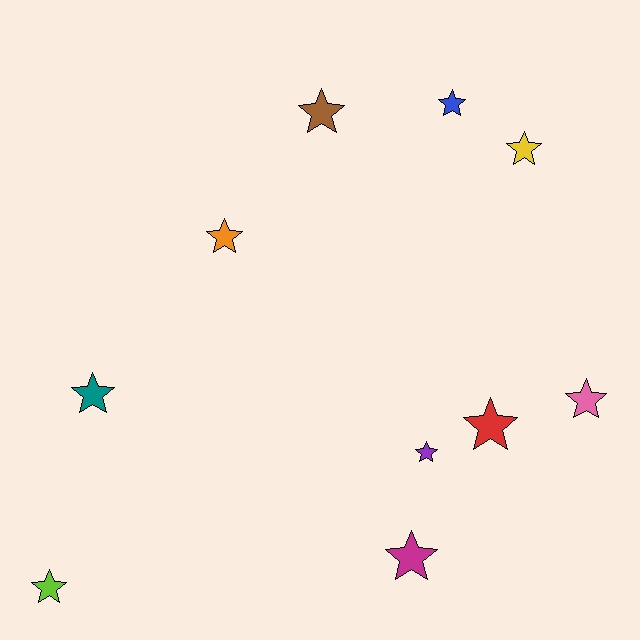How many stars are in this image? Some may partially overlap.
There are 10 stars.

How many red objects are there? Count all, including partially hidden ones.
There is 1 red object.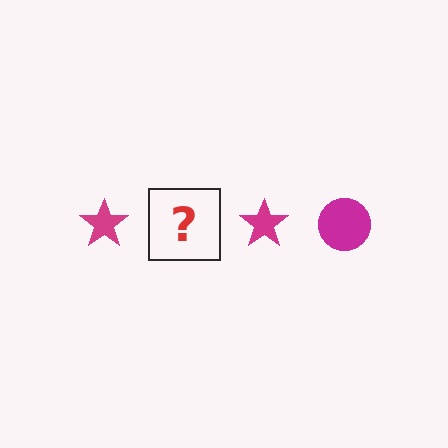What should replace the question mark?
The question mark should be replaced with a magenta circle.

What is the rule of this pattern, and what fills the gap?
The rule is that the pattern cycles through star, circle shapes in magenta. The gap should be filled with a magenta circle.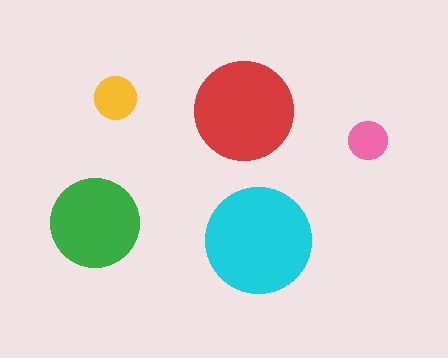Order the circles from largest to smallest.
the cyan one, the red one, the green one, the yellow one, the pink one.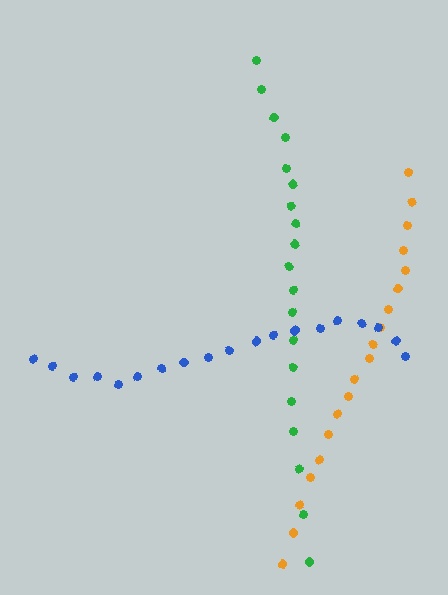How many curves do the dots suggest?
There are 3 distinct paths.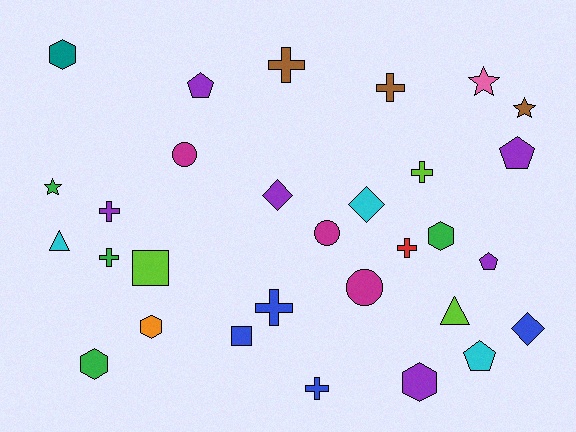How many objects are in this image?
There are 30 objects.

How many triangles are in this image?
There are 2 triangles.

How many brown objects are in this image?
There are 3 brown objects.